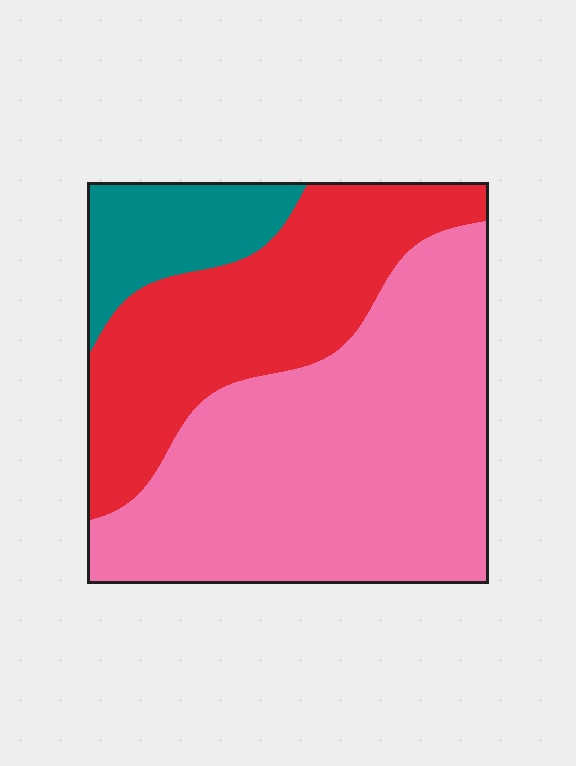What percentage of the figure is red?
Red takes up about one third (1/3) of the figure.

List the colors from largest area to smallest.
From largest to smallest: pink, red, teal.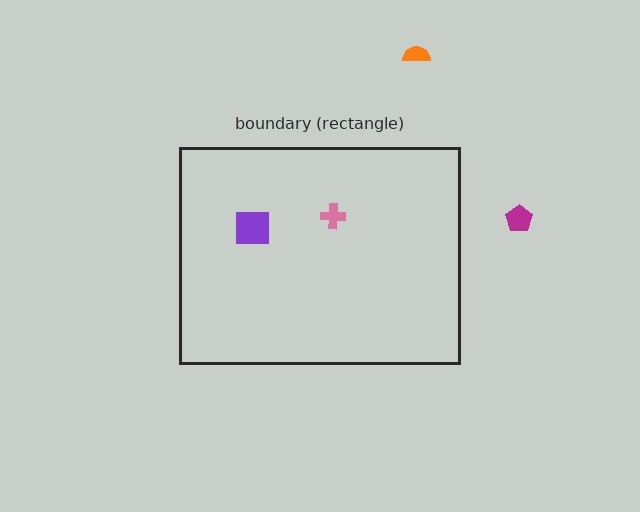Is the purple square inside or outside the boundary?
Inside.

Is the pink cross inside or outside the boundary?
Inside.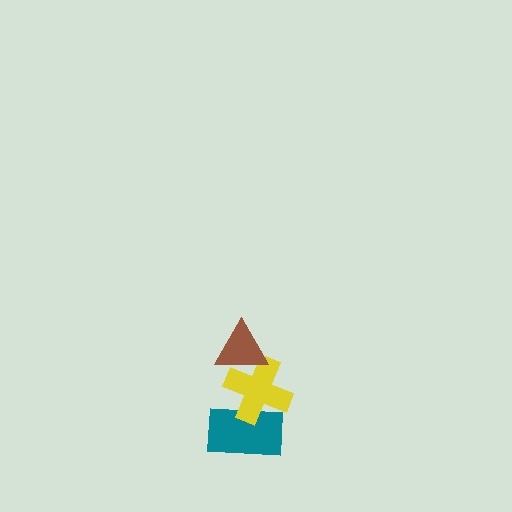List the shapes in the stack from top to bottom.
From top to bottom: the brown triangle, the yellow cross, the teal rectangle.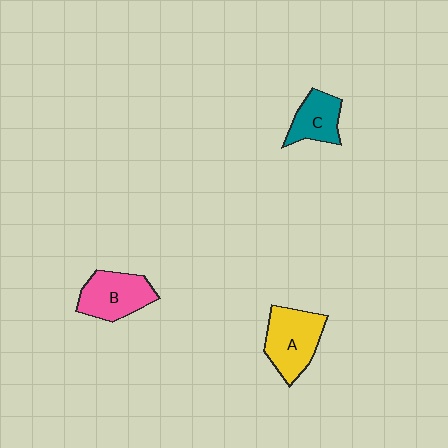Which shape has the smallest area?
Shape C (teal).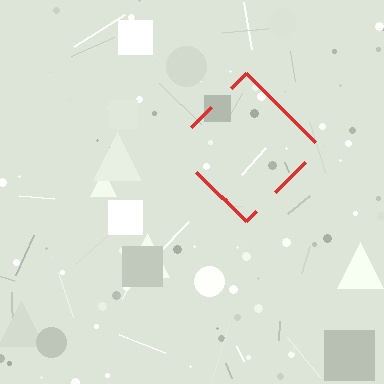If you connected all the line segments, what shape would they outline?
They would outline a diamond.